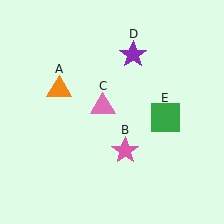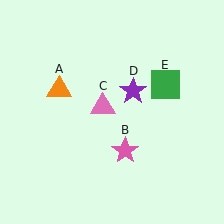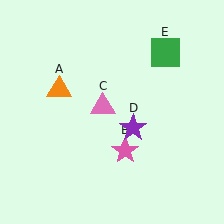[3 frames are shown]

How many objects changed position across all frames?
2 objects changed position: purple star (object D), green square (object E).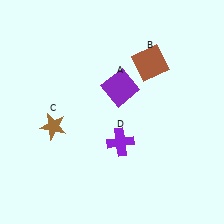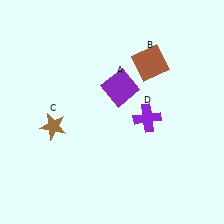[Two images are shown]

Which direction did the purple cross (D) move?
The purple cross (D) moved right.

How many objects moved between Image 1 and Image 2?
1 object moved between the two images.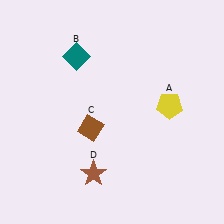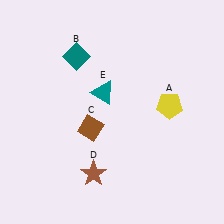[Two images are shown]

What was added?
A teal triangle (E) was added in Image 2.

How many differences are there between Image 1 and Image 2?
There is 1 difference between the two images.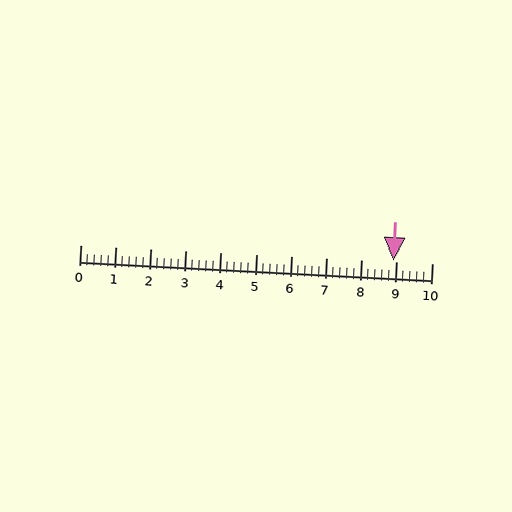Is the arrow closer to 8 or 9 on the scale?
The arrow is closer to 9.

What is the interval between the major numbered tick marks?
The major tick marks are spaced 1 units apart.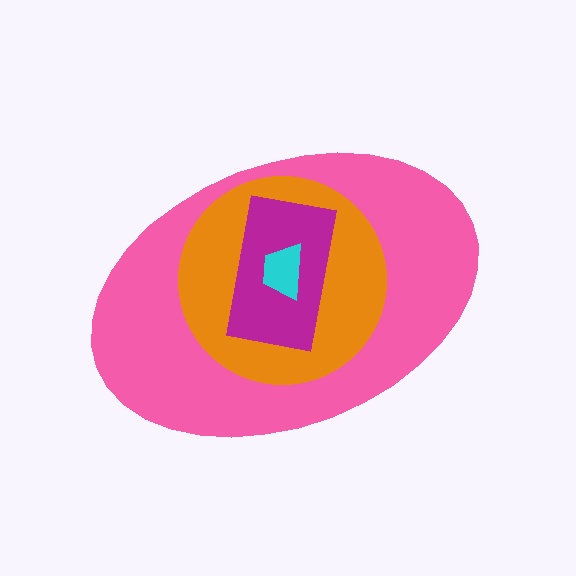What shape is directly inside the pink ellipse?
The orange circle.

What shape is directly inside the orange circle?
The magenta rectangle.